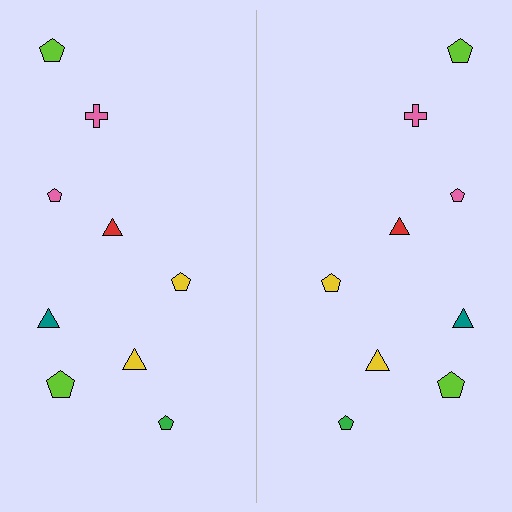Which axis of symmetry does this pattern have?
The pattern has a vertical axis of symmetry running through the center of the image.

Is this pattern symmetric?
Yes, this pattern has bilateral (reflection) symmetry.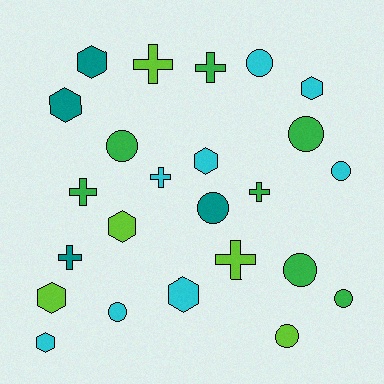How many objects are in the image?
There are 24 objects.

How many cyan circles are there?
There are 3 cyan circles.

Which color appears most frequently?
Cyan, with 8 objects.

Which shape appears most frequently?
Circle, with 9 objects.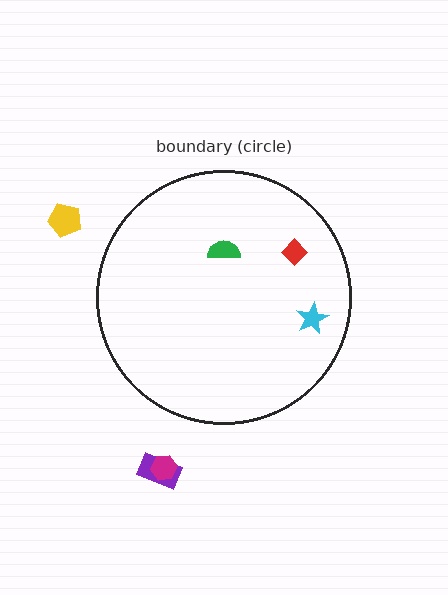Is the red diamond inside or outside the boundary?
Inside.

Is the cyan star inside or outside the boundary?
Inside.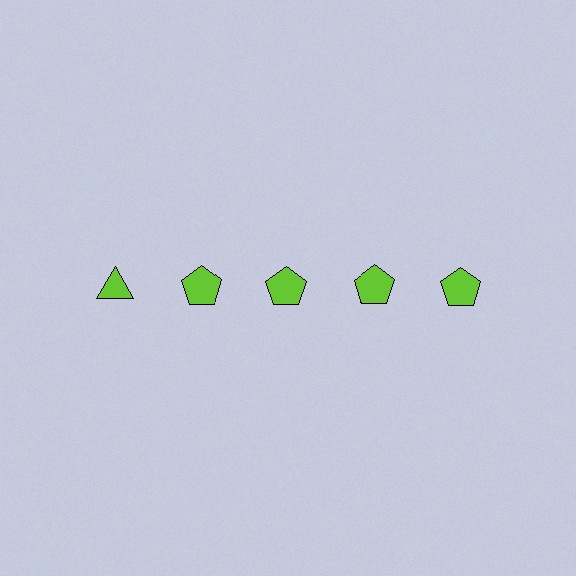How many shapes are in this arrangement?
There are 5 shapes arranged in a grid pattern.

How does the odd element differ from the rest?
It has a different shape: triangle instead of pentagon.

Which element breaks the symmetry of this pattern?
The lime triangle in the top row, leftmost column breaks the symmetry. All other shapes are lime pentagons.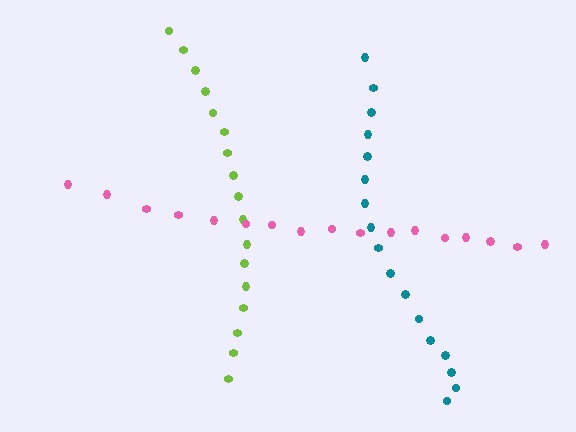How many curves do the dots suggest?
There are 3 distinct paths.